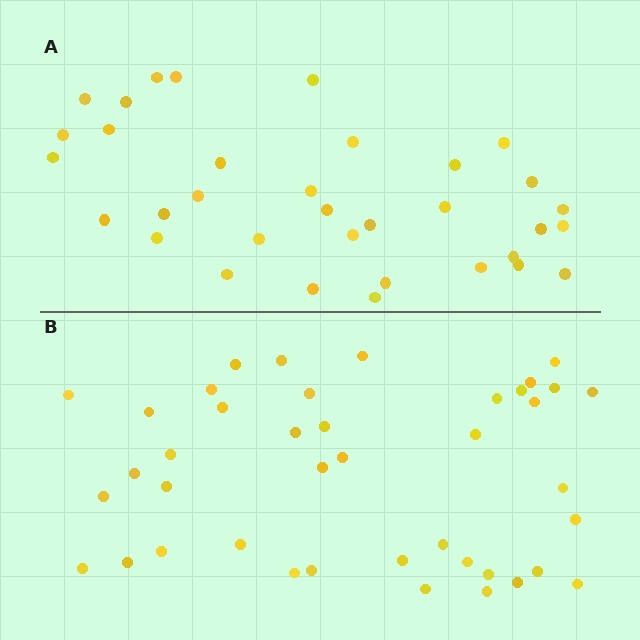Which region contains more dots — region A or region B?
Region B (the bottom region) has more dots.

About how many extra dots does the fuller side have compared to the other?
Region B has roughly 8 or so more dots than region A.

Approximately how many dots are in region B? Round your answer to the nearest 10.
About 40 dots. (The exact count is 41, which rounds to 40.)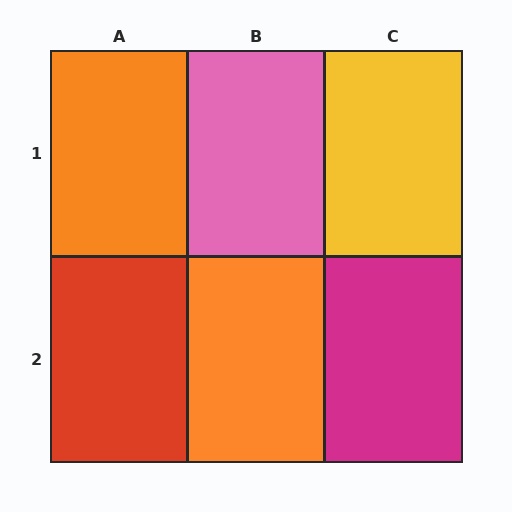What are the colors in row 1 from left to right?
Orange, pink, yellow.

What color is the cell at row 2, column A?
Red.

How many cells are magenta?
1 cell is magenta.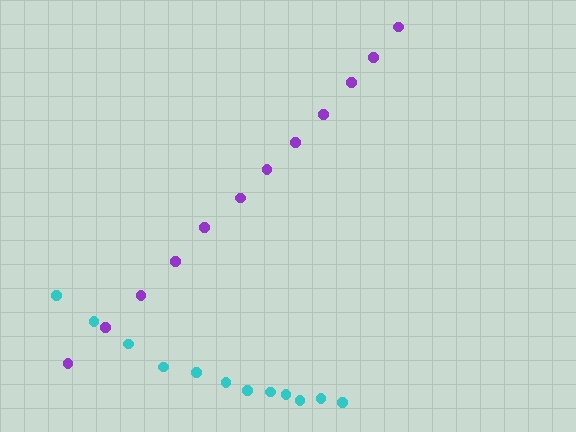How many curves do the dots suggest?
There are 2 distinct paths.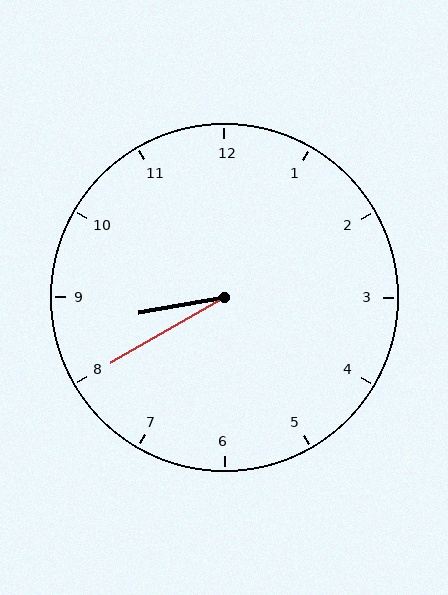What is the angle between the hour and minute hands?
Approximately 20 degrees.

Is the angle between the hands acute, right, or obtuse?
It is acute.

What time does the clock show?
8:40.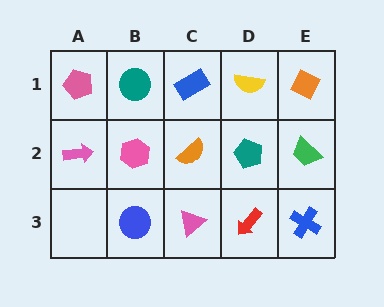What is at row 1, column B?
A teal circle.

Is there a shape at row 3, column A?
No, that cell is empty.